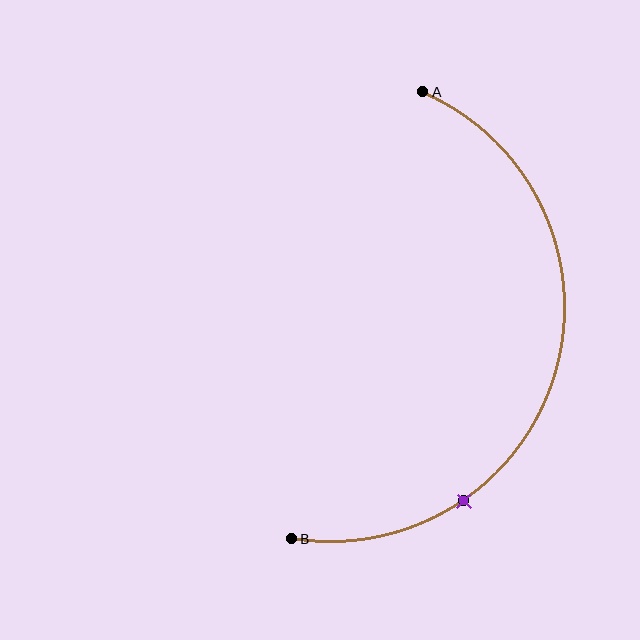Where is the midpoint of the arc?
The arc midpoint is the point on the curve farthest from the straight line joining A and B. It sits to the right of that line.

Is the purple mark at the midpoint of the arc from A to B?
No. The purple mark lies on the arc but is closer to endpoint B. The arc midpoint would be at the point on the curve equidistant along the arc from both A and B.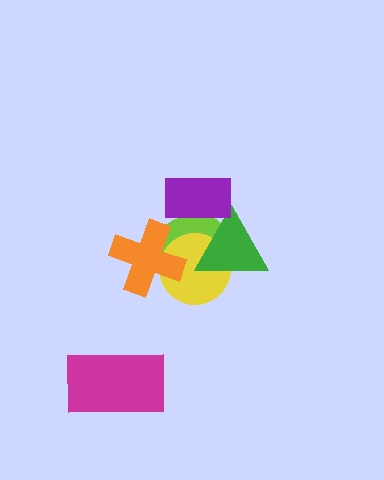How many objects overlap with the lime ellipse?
4 objects overlap with the lime ellipse.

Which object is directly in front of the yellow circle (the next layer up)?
The green triangle is directly in front of the yellow circle.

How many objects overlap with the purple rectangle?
2 objects overlap with the purple rectangle.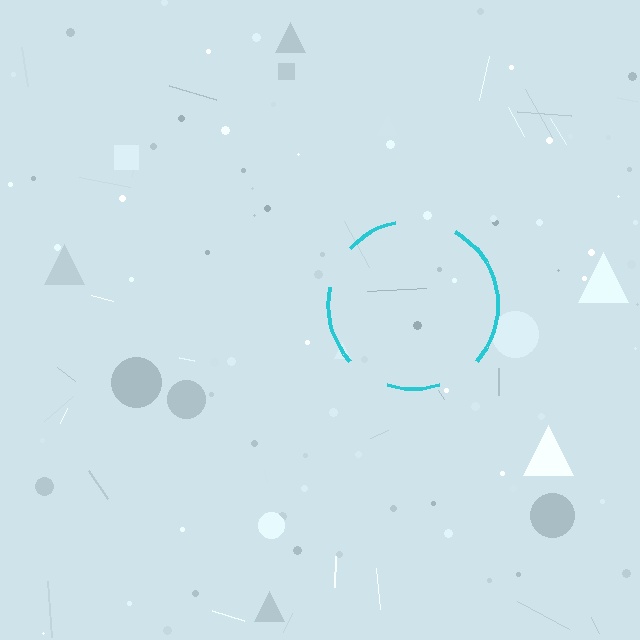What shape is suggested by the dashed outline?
The dashed outline suggests a circle.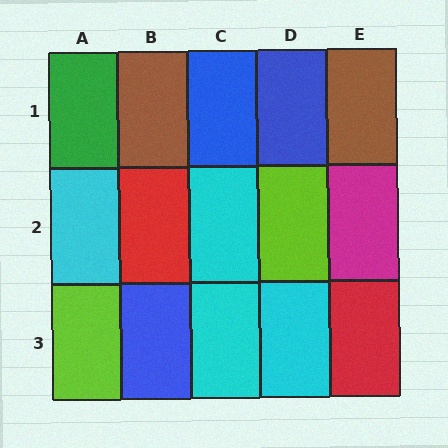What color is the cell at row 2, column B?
Red.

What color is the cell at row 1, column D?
Blue.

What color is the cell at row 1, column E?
Brown.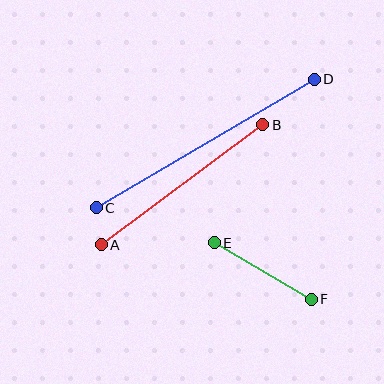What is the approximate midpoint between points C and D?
The midpoint is at approximately (205, 143) pixels.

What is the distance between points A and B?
The distance is approximately 201 pixels.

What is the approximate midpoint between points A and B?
The midpoint is at approximately (182, 185) pixels.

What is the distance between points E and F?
The distance is approximately 112 pixels.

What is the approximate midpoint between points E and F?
The midpoint is at approximately (263, 271) pixels.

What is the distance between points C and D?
The distance is approximately 253 pixels.